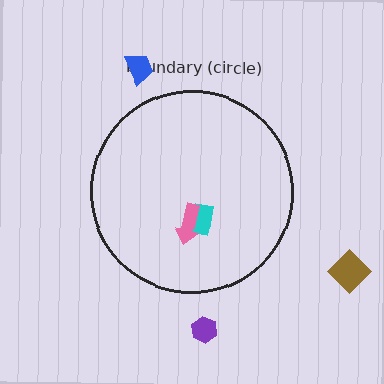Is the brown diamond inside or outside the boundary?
Outside.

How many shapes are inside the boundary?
2 inside, 3 outside.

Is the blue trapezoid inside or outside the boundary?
Outside.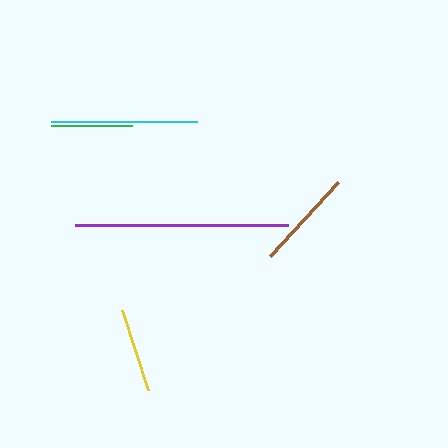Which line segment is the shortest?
The green line is the shortest at approximately 82 pixels.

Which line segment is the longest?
The purple line is the longest at approximately 214 pixels.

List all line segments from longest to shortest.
From longest to shortest: purple, cyan, brown, yellow, green.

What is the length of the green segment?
The green segment is approximately 82 pixels long.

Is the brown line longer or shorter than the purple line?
The purple line is longer than the brown line.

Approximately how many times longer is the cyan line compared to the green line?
The cyan line is approximately 1.8 times the length of the green line.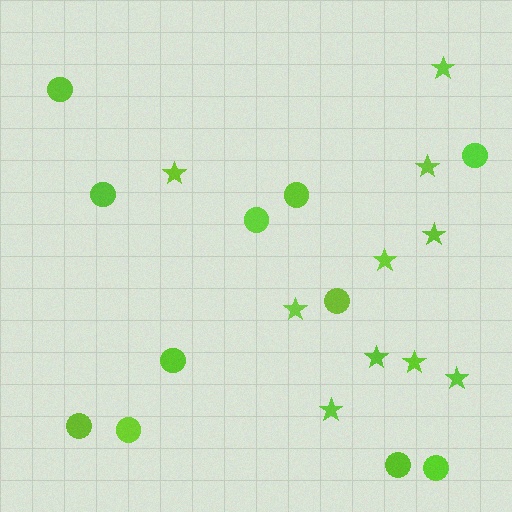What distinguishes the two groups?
There are 2 groups: one group of circles (11) and one group of stars (10).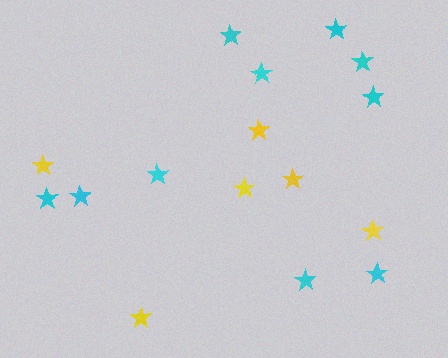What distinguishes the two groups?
There are 2 groups: one group of yellow stars (6) and one group of cyan stars (10).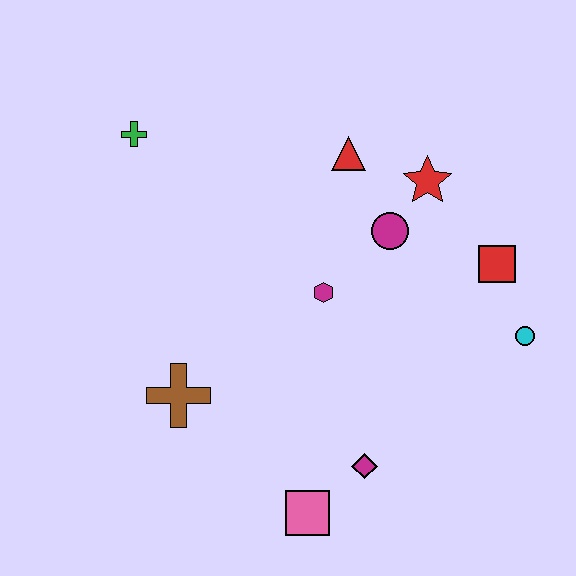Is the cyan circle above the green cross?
No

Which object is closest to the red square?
The cyan circle is closest to the red square.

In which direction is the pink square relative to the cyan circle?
The pink square is to the left of the cyan circle.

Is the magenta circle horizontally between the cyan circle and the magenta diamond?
Yes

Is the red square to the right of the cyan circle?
No